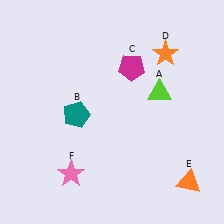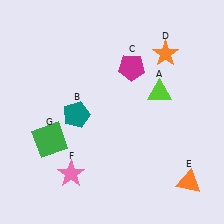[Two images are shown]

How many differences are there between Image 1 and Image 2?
There is 1 difference between the two images.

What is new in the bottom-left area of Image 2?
A green square (G) was added in the bottom-left area of Image 2.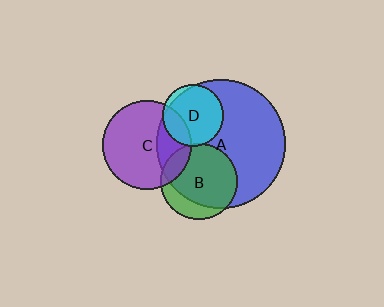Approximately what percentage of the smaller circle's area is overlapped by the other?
Approximately 5%.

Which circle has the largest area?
Circle A (blue).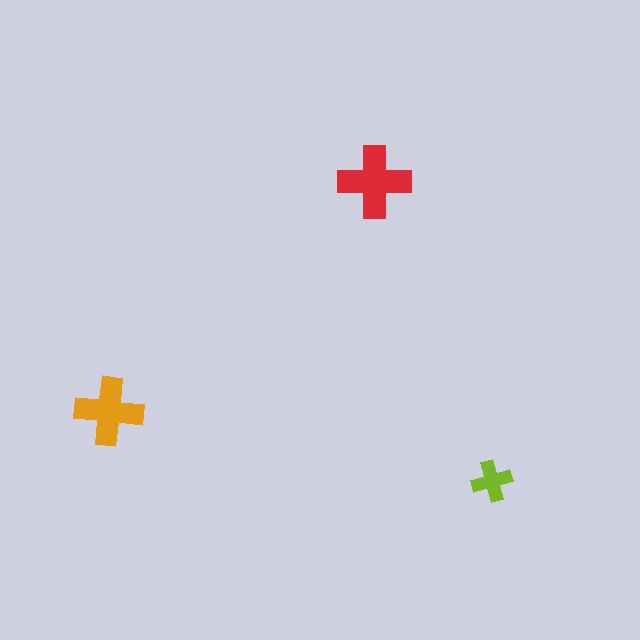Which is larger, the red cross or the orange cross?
The red one.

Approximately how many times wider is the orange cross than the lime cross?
About 1.5 times wider.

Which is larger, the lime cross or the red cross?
The red one.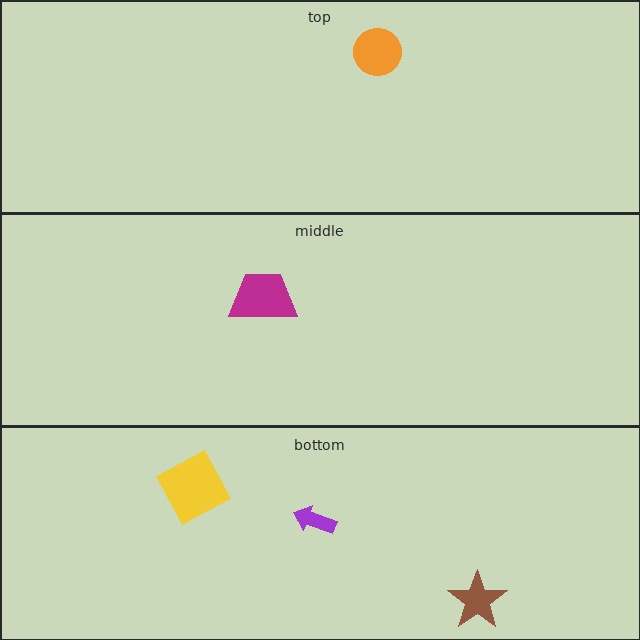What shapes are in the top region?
The orange circle.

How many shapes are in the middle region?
1.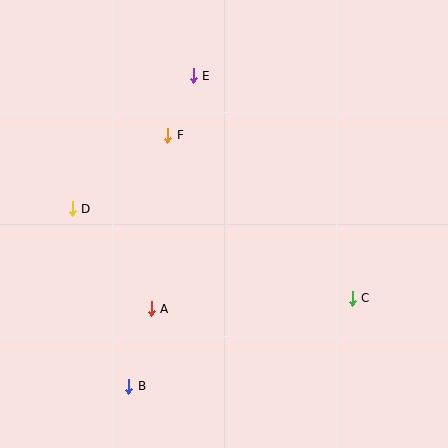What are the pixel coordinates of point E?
Point E is at (193, 76).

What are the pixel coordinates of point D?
Point D is at (72, 209).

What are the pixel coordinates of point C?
Point C is at (352, 298).